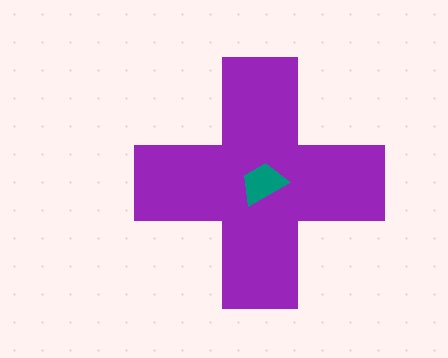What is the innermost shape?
The teal trapezoid.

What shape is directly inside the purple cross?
The teal trapezoid.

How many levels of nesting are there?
2.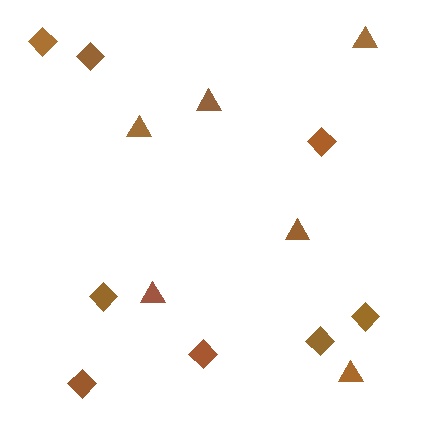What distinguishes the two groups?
There are 2 groups: one group of diamonds (8) and one group of triangles (6).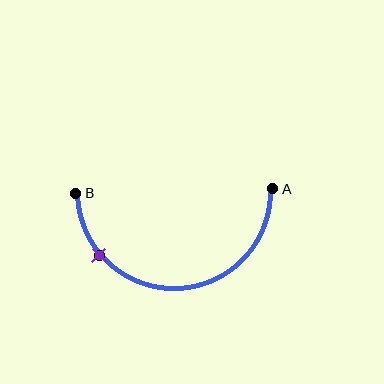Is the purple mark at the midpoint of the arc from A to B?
No. The purple mark lies on the arc but is closer to endpoint B. The arc midpoint would be at the point on the curve equidistant along the arc from both A and B.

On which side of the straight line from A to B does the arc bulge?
The arc bulges below the straight line connecting A and B.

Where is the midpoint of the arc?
The arc midpoint is the point on the curve farthest from the straight line joining A and B. It sits below that line.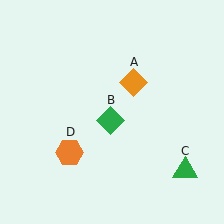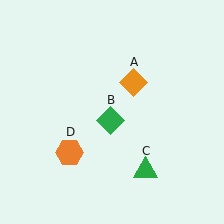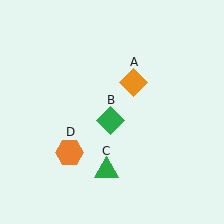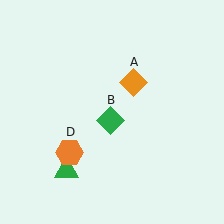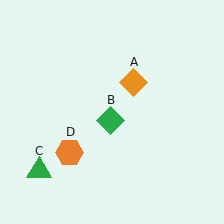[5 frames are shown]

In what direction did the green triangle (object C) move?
The green triangle (object C) moved left.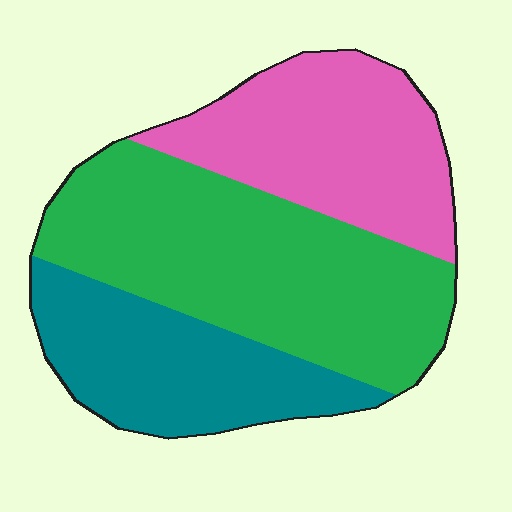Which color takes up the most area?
Green, at roughly 45%.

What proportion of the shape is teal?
Teal takes up about one quarter (1/4) of the shape.